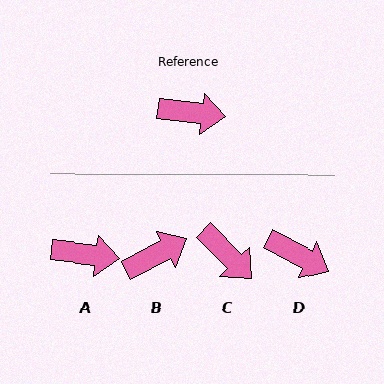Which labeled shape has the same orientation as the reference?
A.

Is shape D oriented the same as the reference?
No, it is off by about 21 degrees.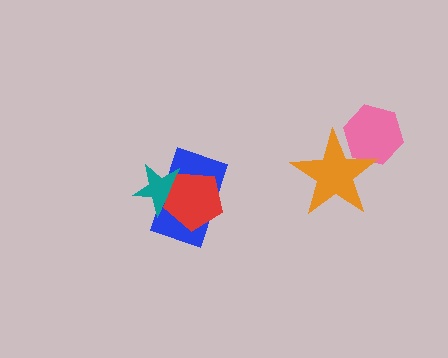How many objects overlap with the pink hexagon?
1 object overlaps with the pink hexagon.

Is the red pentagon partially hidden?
No, no other shape covers it.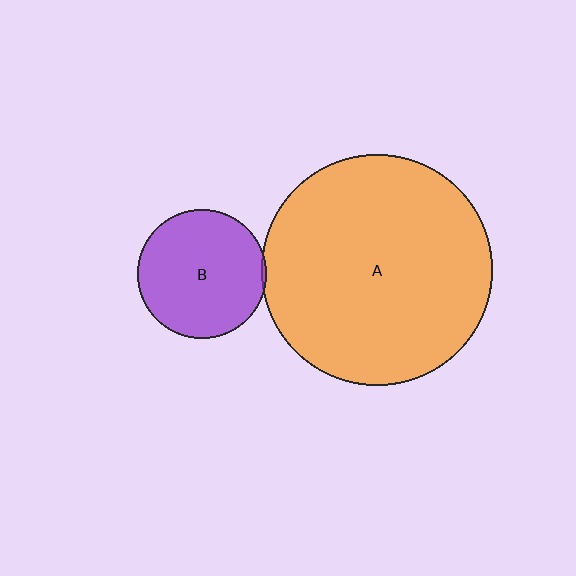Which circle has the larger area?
Circle A (orange).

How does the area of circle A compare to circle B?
Approximately 3.2 times.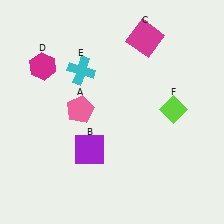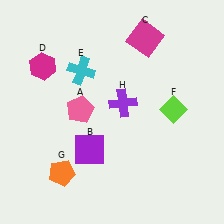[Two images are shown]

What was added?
An orange pentagon (G), a purple cross (H) were added in Image 2.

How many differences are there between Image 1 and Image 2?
There are 2 differences between the two images.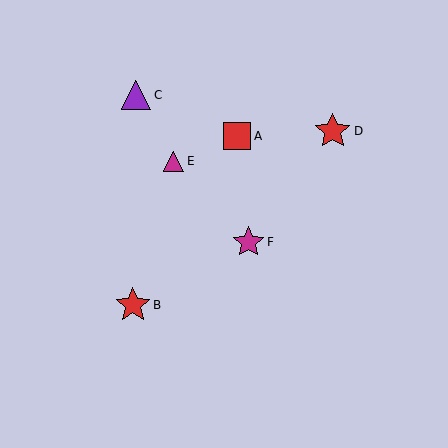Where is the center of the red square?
The center of the red square is at (237, 136).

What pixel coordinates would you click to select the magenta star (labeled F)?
Click at (248, 242) to select the magenta star F.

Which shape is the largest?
The red star (labeled D) is the largest.